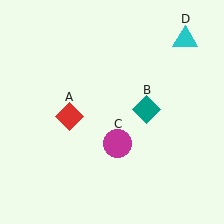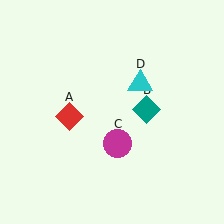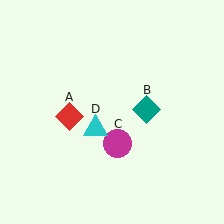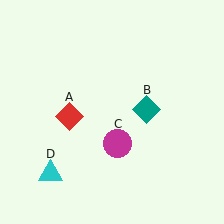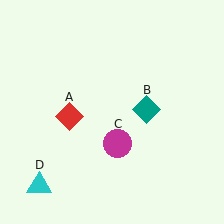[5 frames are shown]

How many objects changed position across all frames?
1 object changed position: cyan triangle (object D).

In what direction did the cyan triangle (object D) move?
The cyan triangle (object D) moved down and to the left.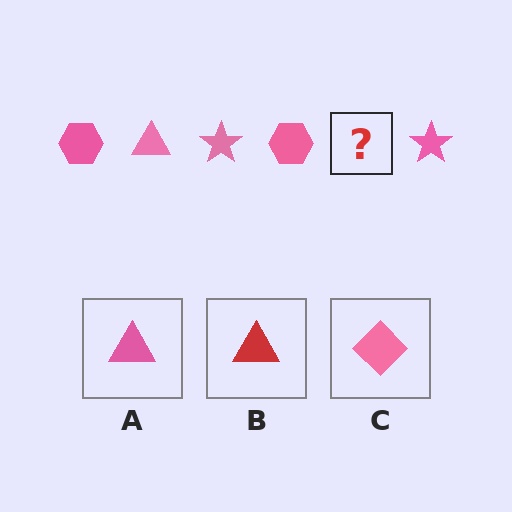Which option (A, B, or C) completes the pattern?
A.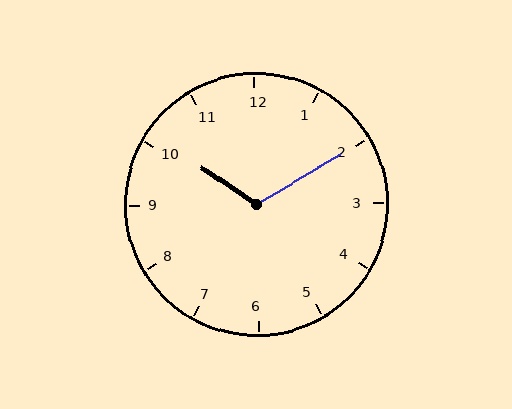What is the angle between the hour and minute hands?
Approximately 115 degrees.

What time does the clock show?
10:10.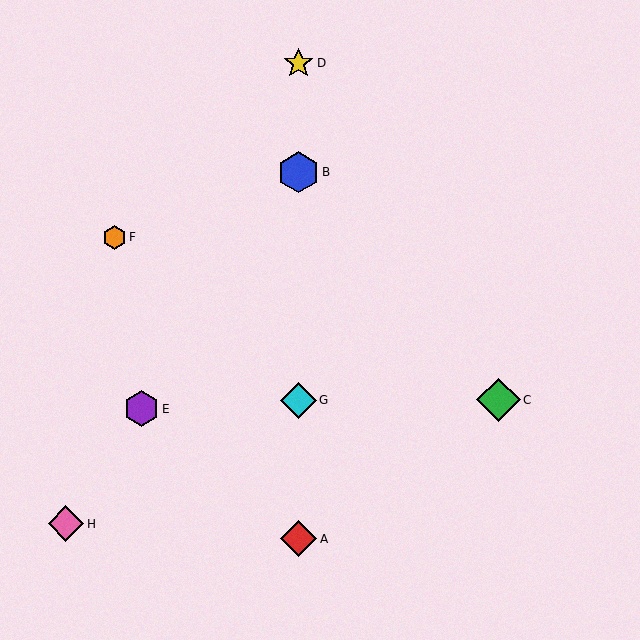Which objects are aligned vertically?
Objects A, B, D, G are aligned vertically.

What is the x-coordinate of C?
Object C is at x≈499.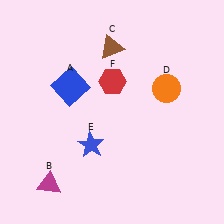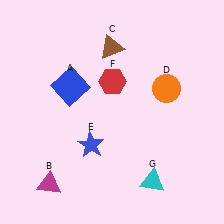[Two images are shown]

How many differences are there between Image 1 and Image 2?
There is 1 difference between the two images.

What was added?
A cyan triangle (G) was added in Image 2.